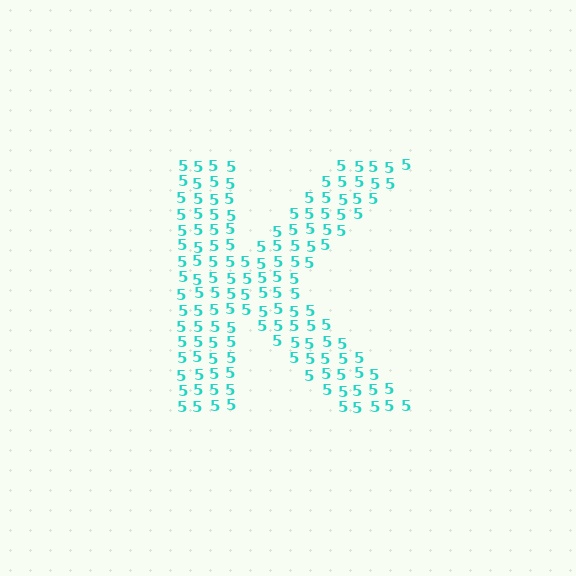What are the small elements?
The small elements are digit 5's.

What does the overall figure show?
The overall figure shows the letter K.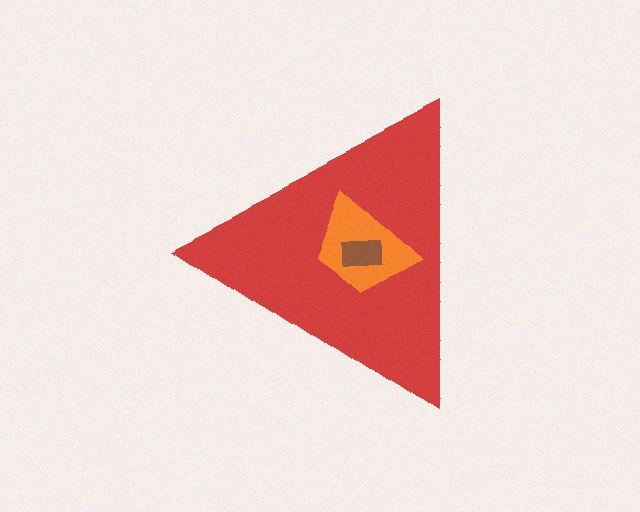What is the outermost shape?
The red triangle.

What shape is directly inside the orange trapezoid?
The brown rectangle.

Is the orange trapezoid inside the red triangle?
Yes.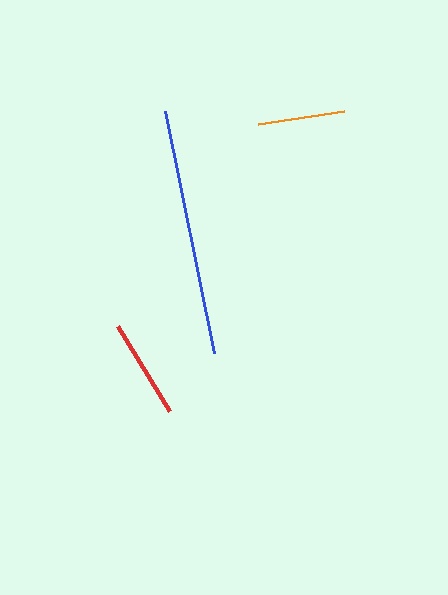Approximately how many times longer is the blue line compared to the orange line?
The blue line is approximately 2.8 times the length of the orange line.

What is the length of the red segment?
The red segment is approximately 100 pixels long.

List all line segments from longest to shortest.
From longest to shortest: blue, red, orange.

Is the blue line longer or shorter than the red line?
The blue line is longer than the red line.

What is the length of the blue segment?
The blue segment is approximately 246 pixels long.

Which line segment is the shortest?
The orange line is the shortest at approximately 87 pixels.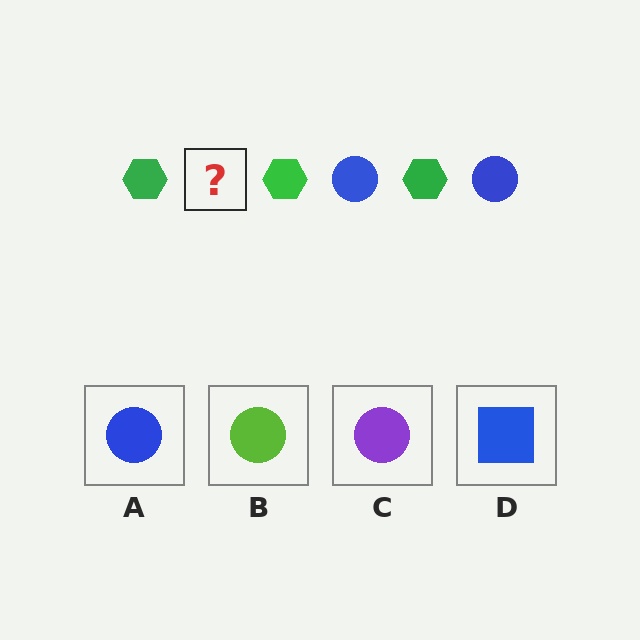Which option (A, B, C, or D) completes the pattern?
A.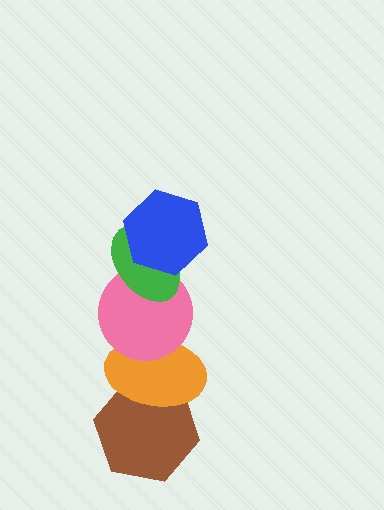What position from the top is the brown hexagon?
The brown hexagon is 5th from the top.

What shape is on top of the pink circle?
The green ellipse is on top of the pink circle.